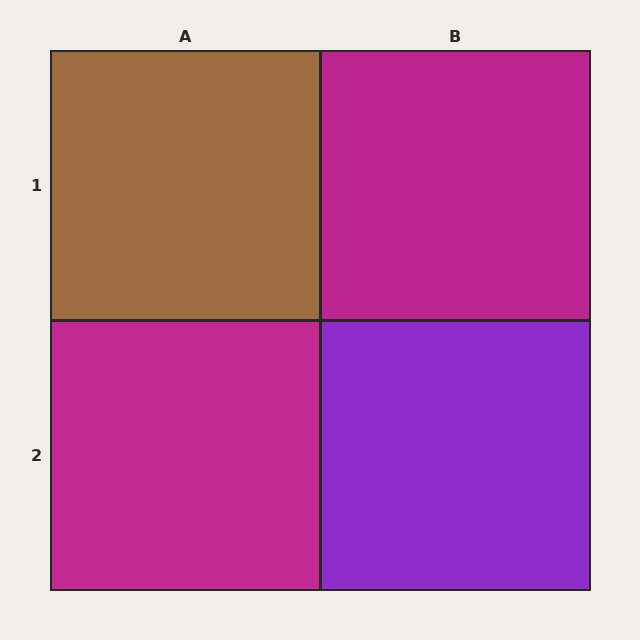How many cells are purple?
1 cell is purple.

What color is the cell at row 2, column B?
Purple.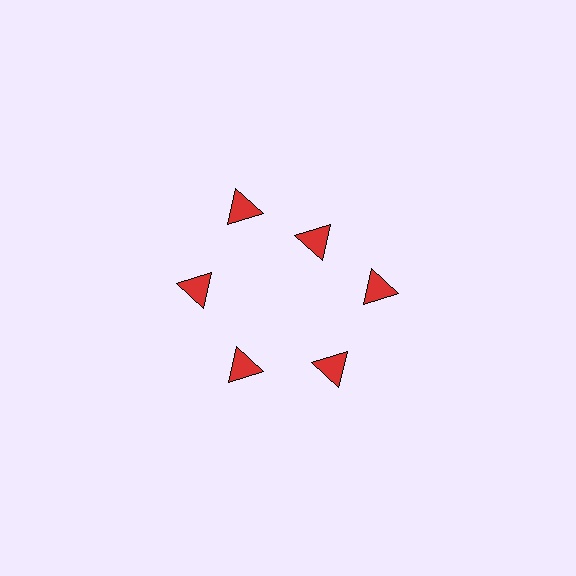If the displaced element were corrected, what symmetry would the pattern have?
It would have 6-fold rotational symmetry — the pattern would map onto itself every 60 degrees.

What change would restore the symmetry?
The symmetry would be restored by moving it outward, back onto the ring so that all 6 triangles sit at equal angles and equal distance from the center.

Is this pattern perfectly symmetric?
No. The 6 red triangles are arranged in a ring, but one element near the 1 o'clock position is pulled inward toward the center, breaking the 6-fold rotational symmetry.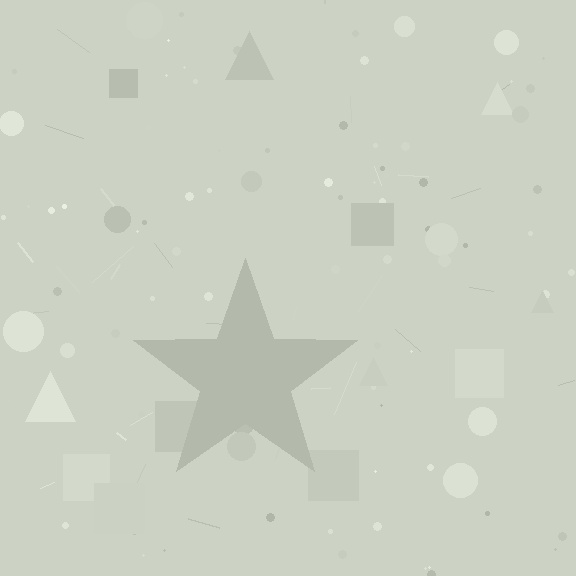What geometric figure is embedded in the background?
A star is embedded in the background.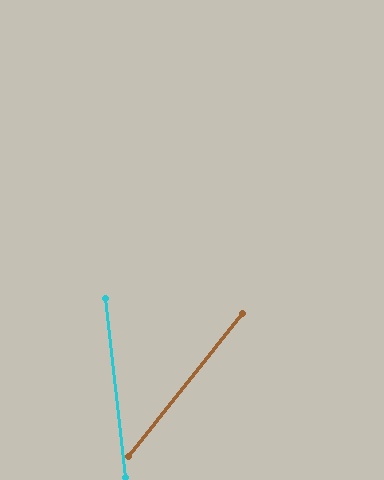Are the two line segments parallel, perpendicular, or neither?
Neither parallel nor perpendicular — they differ by about 45°.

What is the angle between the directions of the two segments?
Approximately 45 degrees.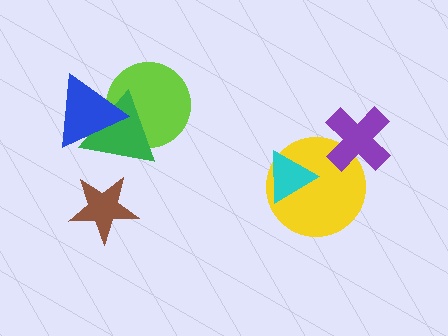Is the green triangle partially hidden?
Yes, it is partially covered by another shape.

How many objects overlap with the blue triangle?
2 objects overlap with the blue triangle.